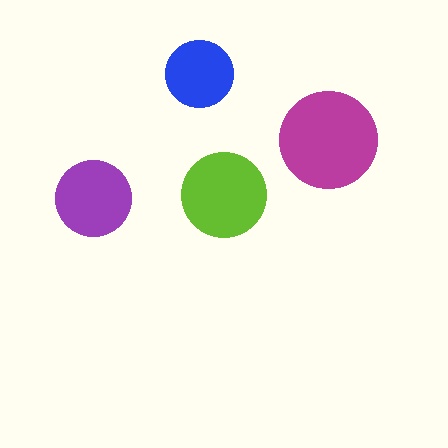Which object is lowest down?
The purple circle is bottommost.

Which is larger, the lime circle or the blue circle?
The lime one.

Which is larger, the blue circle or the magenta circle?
The magenta one.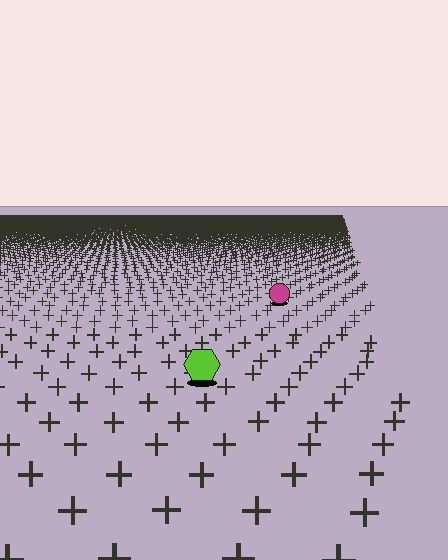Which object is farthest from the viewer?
The magenta circle is farthest from the viewer. It appears smaller and the ground texture around it is denser.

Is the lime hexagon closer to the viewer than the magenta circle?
Yes. The lime hexagon is closer — you can tell from the texture gradient: the ground texture is coarser near it.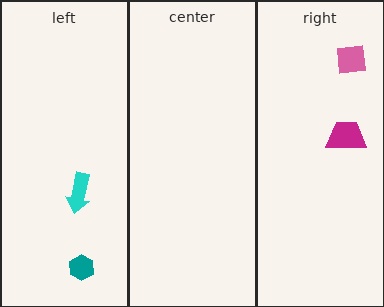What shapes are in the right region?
The magenta trapezoid, the pink square.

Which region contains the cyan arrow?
The left region.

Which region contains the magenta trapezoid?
The right region.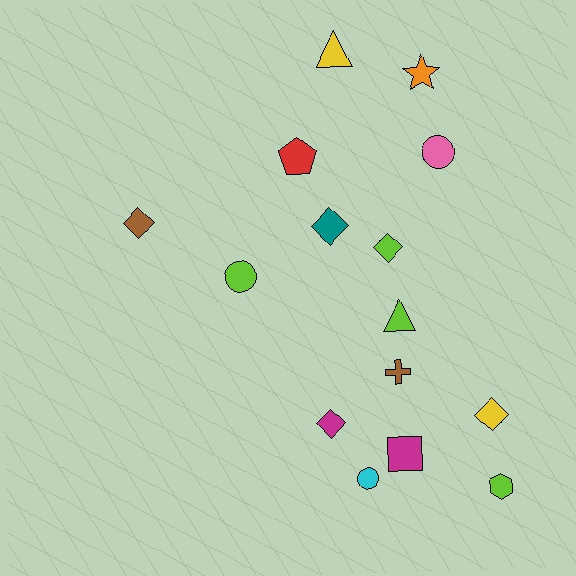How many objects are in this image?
There are 15 objects.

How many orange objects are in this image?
There is 1 orange object.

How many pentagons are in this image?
There is 1 pentagon.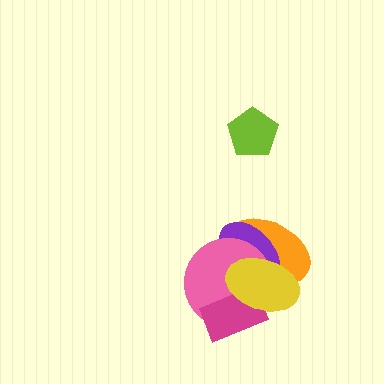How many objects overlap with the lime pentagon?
0 objects overlap with the lime pentagon.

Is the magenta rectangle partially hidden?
Yes, it is partially covered by another shape.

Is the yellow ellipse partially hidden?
No, no other shape covers it.